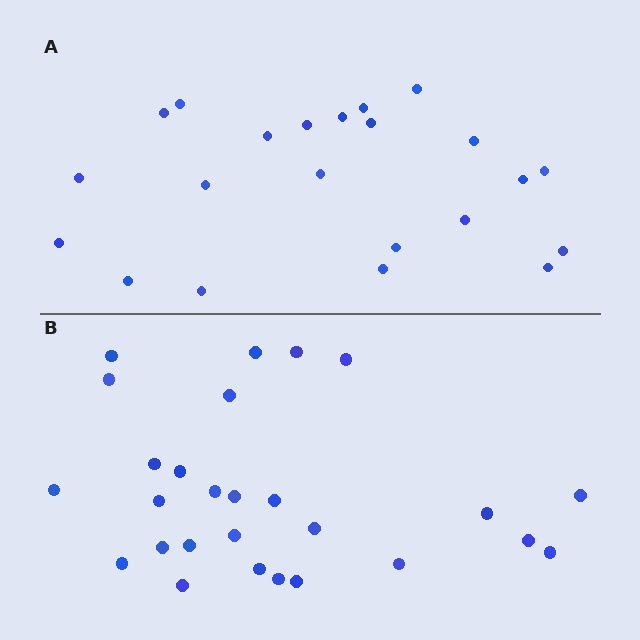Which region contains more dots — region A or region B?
Region B (the bottom region) has more dots.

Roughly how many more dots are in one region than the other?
Region B has about 5 more dots than region A.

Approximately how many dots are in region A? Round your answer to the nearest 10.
About 20 dots. (The exact count is 22, which rounds to 20.)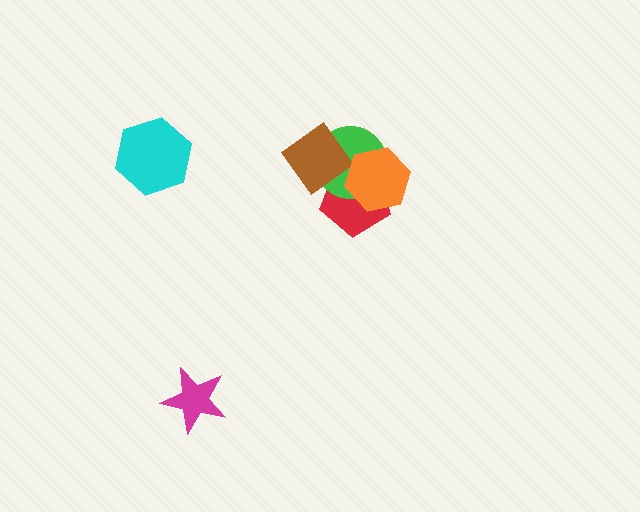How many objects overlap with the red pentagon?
3 objects overlap with the red pentagon.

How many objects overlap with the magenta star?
0 objects overlap with the magenta star.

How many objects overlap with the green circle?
3 objects overlap with the green circle.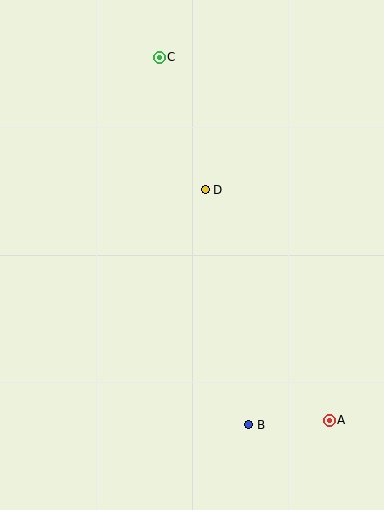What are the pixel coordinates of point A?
Point A is at (329, 420).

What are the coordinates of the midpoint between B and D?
The midpoint between B and D is at (227, 307).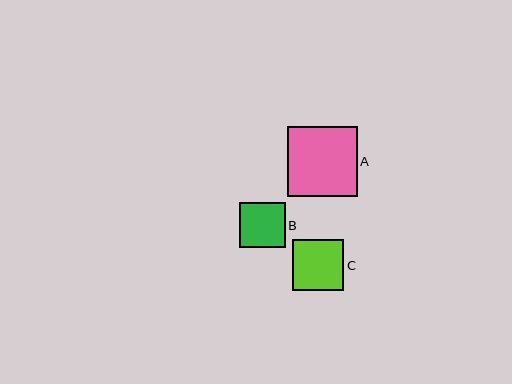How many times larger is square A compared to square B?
Square A is approximately 1.5 times the size of square B.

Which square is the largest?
Square A is the largest with a size of approximately 70 pixels.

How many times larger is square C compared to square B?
Square C is approximately 1.1 times the size of square B.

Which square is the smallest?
Square B is the smallest with a size of approximately 45 pixels.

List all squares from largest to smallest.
From largest to smallest: A, C, B.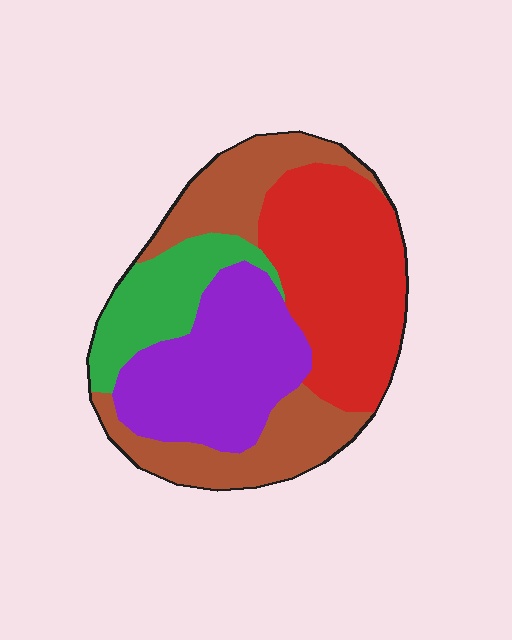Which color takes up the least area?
Green, at roughly 15%.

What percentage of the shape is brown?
Brown takes up about one quarter (1/4) of the shape.